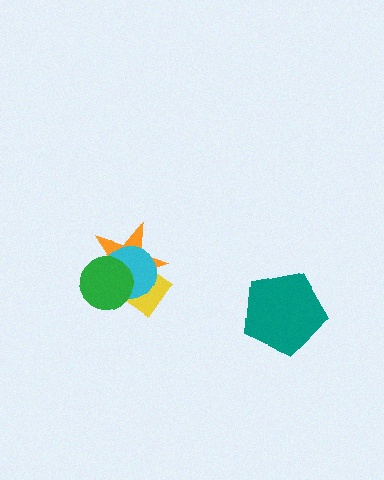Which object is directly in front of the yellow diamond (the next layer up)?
The cyan circle is directly in front of the yellow diamond.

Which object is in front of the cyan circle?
The green circle is in front of the cyan circle.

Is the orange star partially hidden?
Yes, it is partially covered by another shape.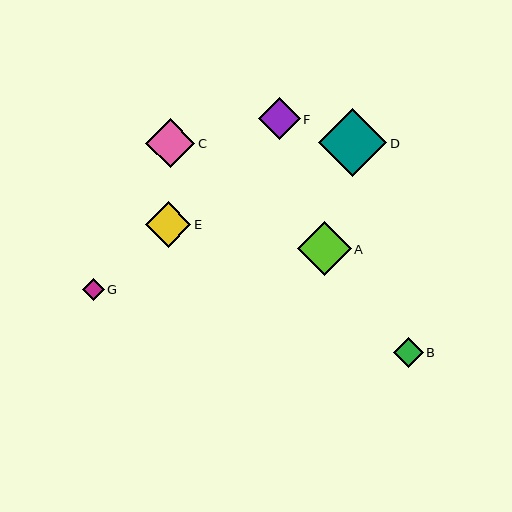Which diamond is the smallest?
Diamond G is the smallest with a size of approximately 22 pixels.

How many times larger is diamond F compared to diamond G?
Diamond F is approximately 1.9 times the size of diamond G.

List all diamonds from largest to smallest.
From largest to smallest: D, A, C, E, F, B, G.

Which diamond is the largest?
Diamond D is the largest with a size of approximately 69 pixels.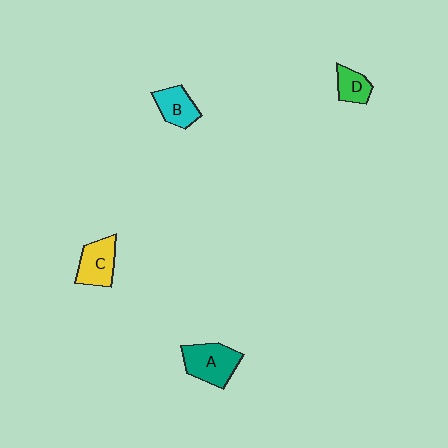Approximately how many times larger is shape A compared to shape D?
Approximately 1.8 times.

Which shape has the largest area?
Shape A (teal).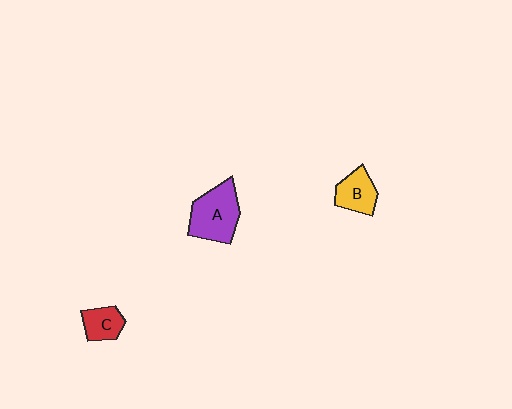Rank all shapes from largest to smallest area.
From largest to smallest: A (purple), B (yellow), C (red).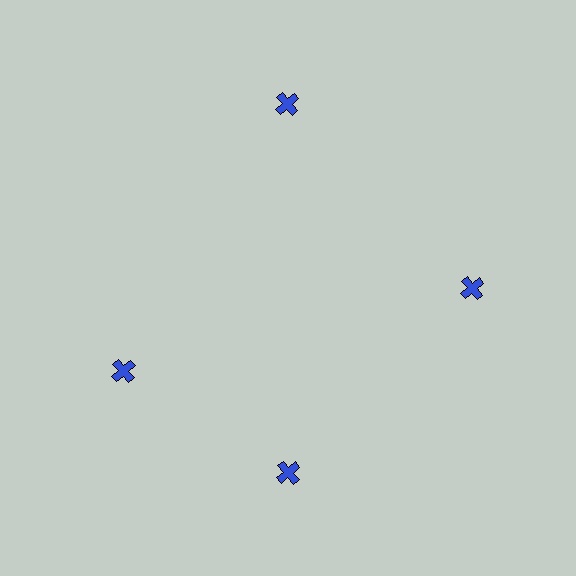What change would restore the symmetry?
The symmetry would be restored by rotating it back into even spacing with its neighbors so that all 4 crosses sit at equal angles and equal distance from the center.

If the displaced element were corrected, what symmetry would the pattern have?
It would have 4-fold rotational symmetry — the pattern would map onto itself every 90 degrees.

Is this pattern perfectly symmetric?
No. The 4 blue crosses are arranged in a ring, but one element near the 9 o'clock position is rotated out of alignment along the ring, breaking the 4-fold rotational symmetry.